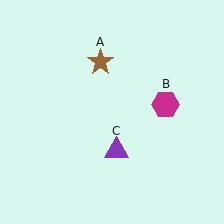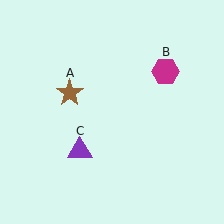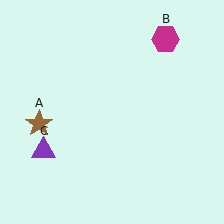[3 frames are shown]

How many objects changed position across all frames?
3 objects changed position: brown star (object A), magenta hexagon (object B), purple triangle (object C).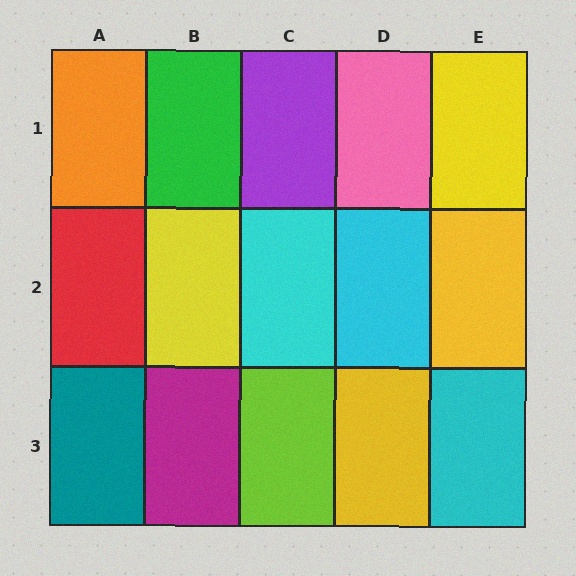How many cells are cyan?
3 cells are cyan.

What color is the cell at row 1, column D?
Pink.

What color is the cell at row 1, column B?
Green.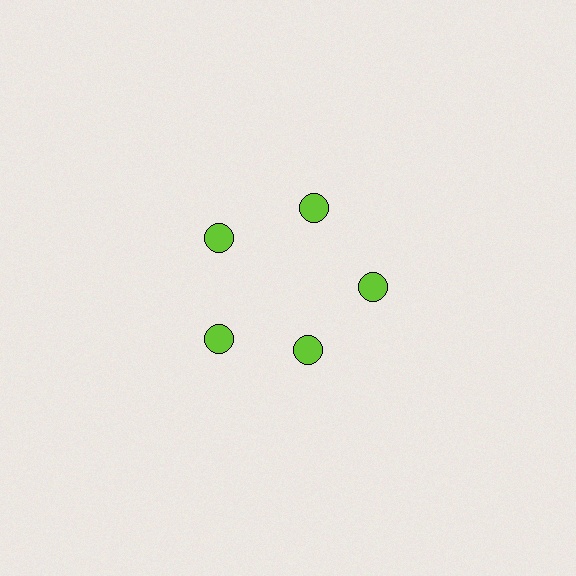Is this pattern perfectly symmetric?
No. The 5 lime circles are arranged in a ring, but one element near the 5 o'clock position is pulled inward toward the center, breaking the 5-fold rotational symmetry.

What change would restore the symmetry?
The symmetry would be restored by moving it outward, back onto the ring so that all 5 circles sit at equal angles and equal distance from the center.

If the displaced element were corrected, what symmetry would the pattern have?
It would have 5-fold rotational symmetry — the pattern would map onto itself every 72 degrees.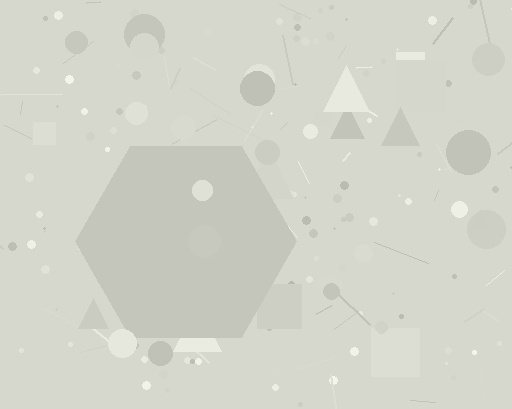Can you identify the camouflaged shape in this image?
The camouflaged shape is a hexagon.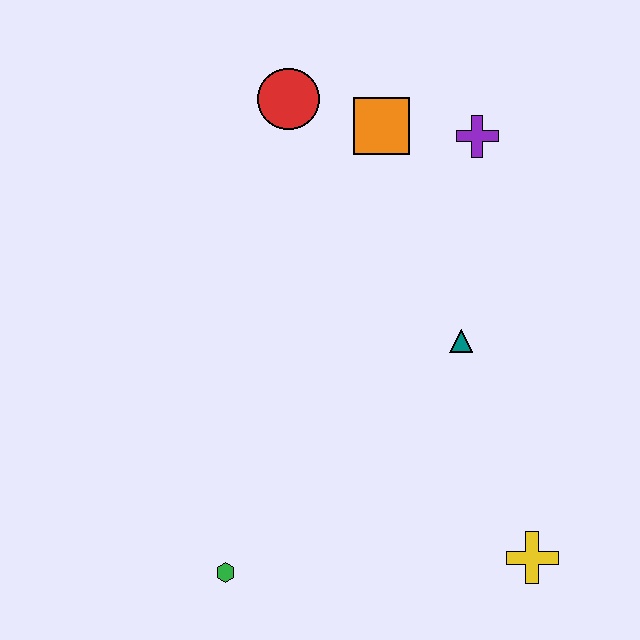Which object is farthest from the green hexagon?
The purple cross is farthest from the green hexagon.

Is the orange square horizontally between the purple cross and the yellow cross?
No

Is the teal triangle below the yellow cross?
No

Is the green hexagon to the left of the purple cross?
Yes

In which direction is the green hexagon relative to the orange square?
The green hexagon is below the orange square.